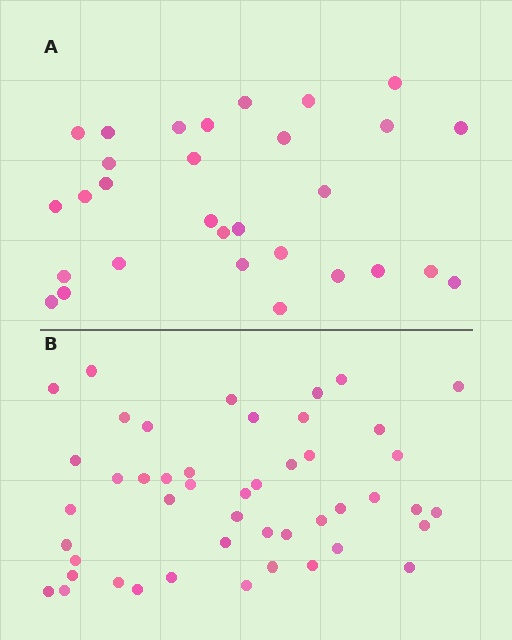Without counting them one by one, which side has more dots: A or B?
Region B (the bottom region) has more dots.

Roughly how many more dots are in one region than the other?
Region B has approximately 15 more dots than region A.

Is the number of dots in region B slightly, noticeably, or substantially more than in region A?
Region B has substantially more. The ratio is roughly 1.6 to 1.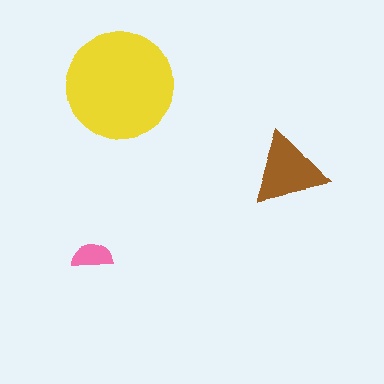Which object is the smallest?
The pink semicircle.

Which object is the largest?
The yellow circle.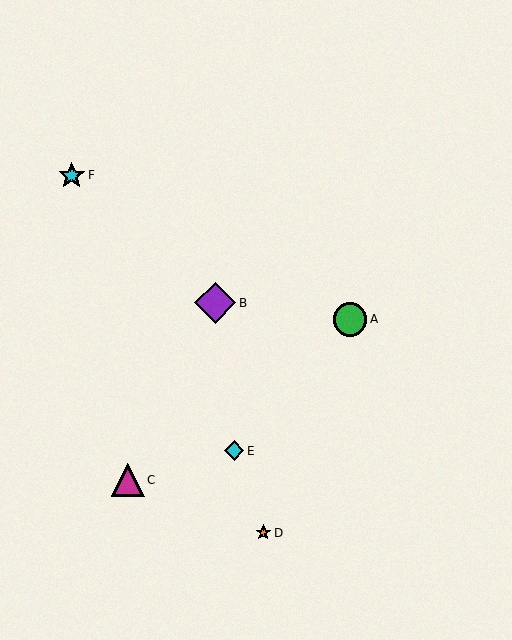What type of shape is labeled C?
Shape C is a magenta triangle.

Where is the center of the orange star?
The center of the orange star is at (263, 533).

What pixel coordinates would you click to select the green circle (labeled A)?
Click at (350, 319) to select the green circle A.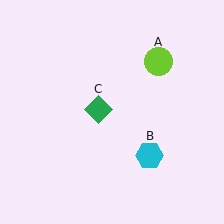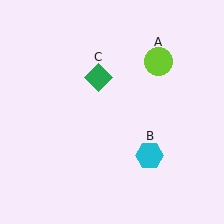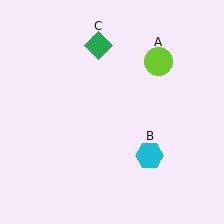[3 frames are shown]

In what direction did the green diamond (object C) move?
The green diamond (object C) moved up.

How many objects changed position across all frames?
1 object changed position: green diamond (object C).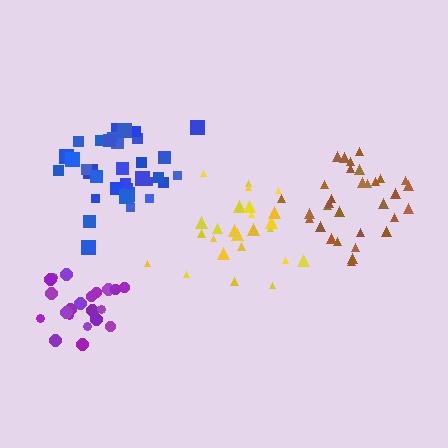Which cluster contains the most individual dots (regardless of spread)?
Blue (34).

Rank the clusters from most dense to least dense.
purple, yellow, brown, blue.